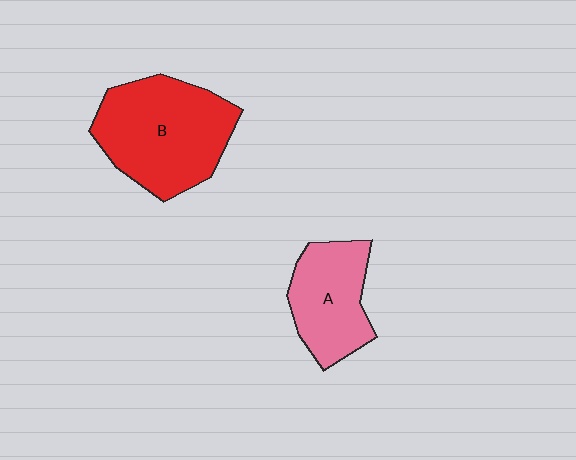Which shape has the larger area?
Shape B (red).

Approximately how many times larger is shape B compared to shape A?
Approximately 1.5 times.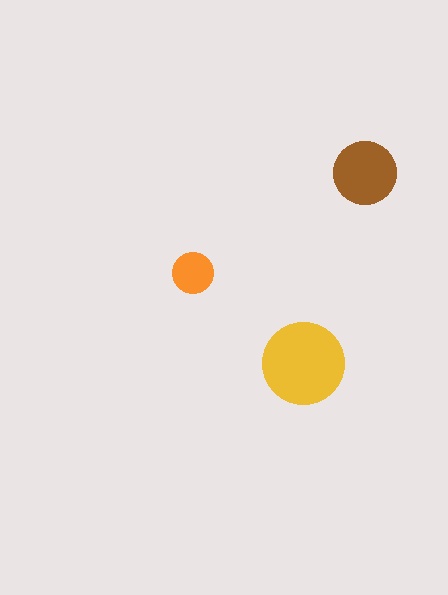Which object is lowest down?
The yellow circle is bottommost.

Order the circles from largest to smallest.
the yellow one, the brown one, the orange one.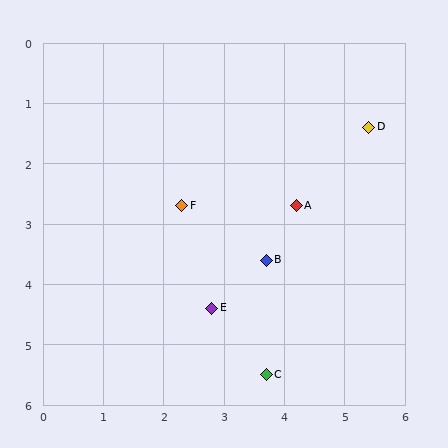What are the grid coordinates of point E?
Point E is at approximately (2.8, 4.4).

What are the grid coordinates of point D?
Point D is at approximately (5.4, 1.4).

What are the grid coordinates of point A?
Point A is at approximately (4.2, 2.7).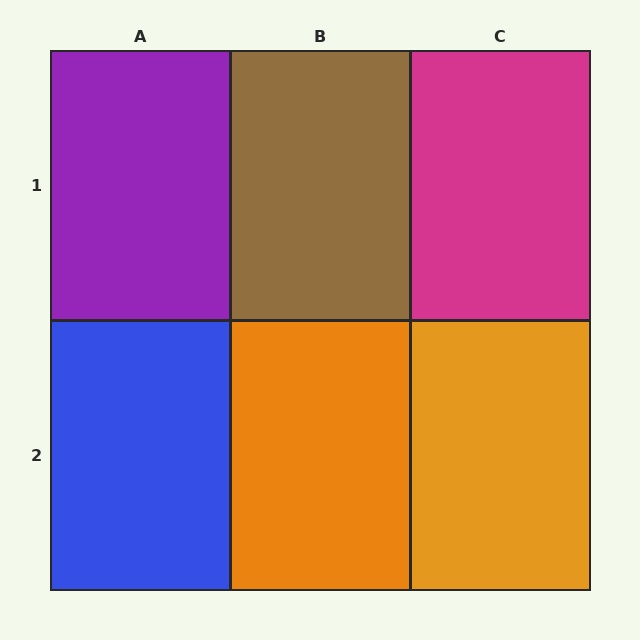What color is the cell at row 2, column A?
Blue.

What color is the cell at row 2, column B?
Orange.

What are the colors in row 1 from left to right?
Purple, brown, magenta.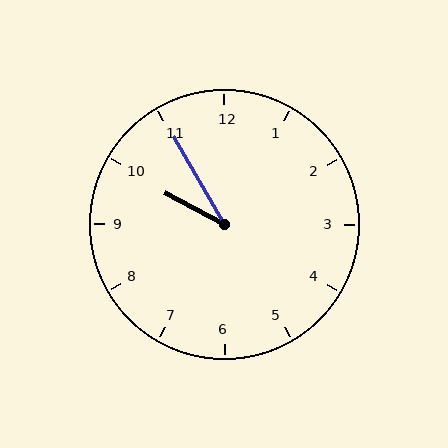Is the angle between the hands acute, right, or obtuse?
It is acute.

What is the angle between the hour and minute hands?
Approximately 32 degrees.